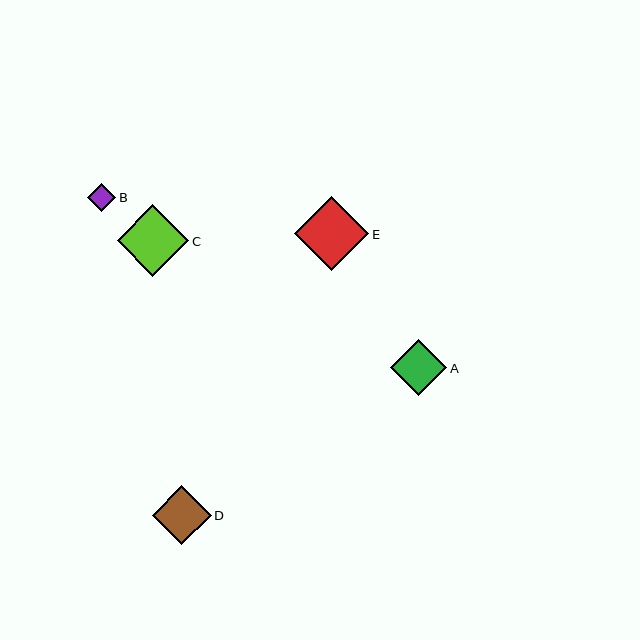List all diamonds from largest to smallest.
From largest to smallest: E, C, D, A, B.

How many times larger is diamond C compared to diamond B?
Diamond C is approximately 2.5 times the size of diamond B.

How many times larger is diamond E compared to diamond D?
Diamond E is approximately 1.3 times the size of diamond D.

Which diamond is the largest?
Diamond E is the largest with a size of approximately 74 pixels.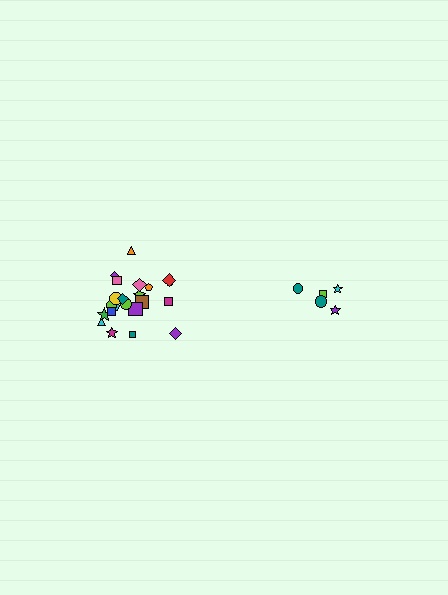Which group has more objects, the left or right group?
The left group.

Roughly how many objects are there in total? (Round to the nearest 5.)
Roughly 25 objects in total.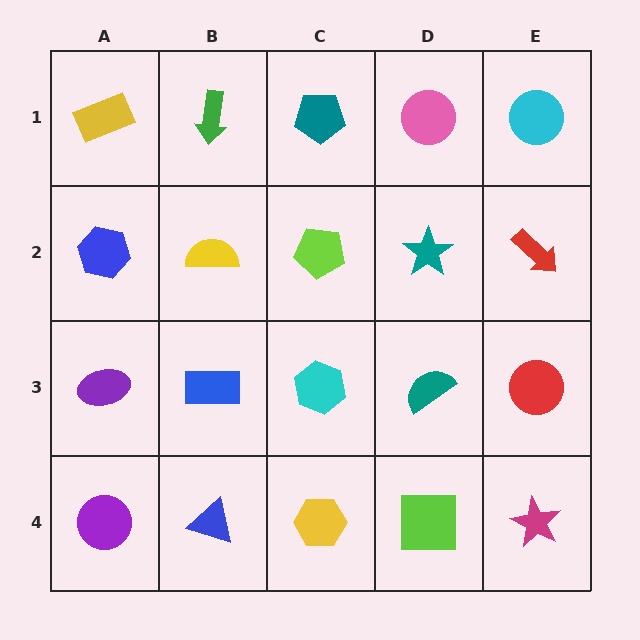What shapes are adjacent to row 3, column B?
A yellow semicircle (row 2, column B), a blue triangle (row 4, column B), a purple ellipse (row 3, column A), a cyan hexagon (row 3, column C).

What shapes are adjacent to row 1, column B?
A yellow semicircle (row 2, column B), a yellow rectangle (row 1, column A), a teal pentagon (row 1, column C).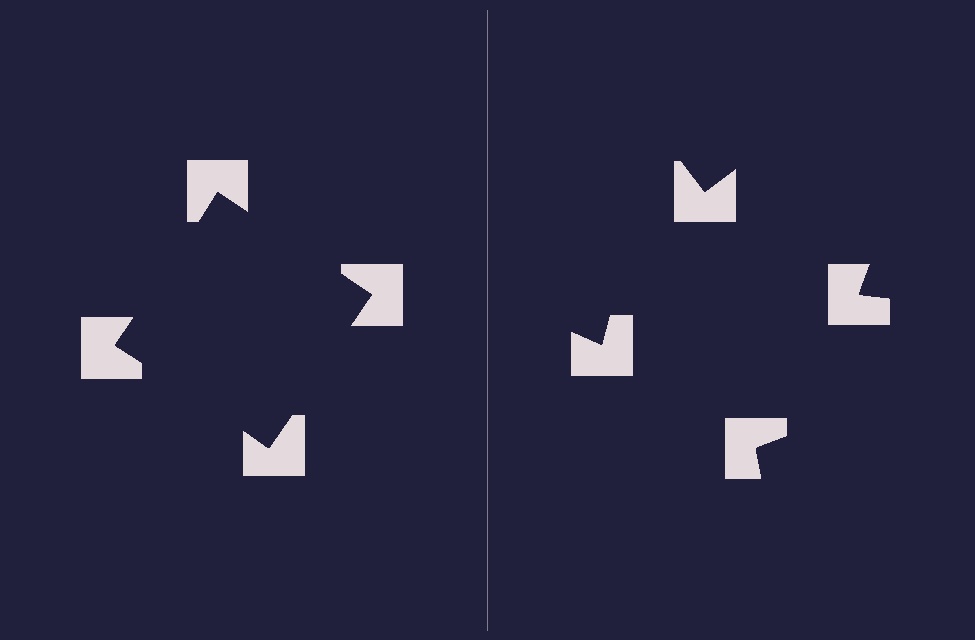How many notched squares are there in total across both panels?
8 — 4 on each side.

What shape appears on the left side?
An illusory square.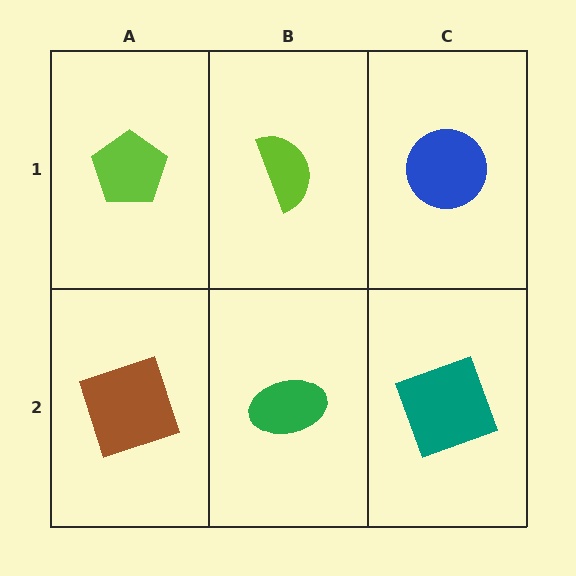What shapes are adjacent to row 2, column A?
A lime pentagon (row 1, column A), a green ellipse (row 2, column B).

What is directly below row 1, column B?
A green ellipse.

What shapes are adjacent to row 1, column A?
A brown square (row 2, column A), a lime semicircle (row 1, column B).